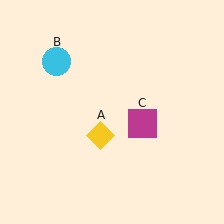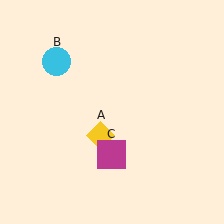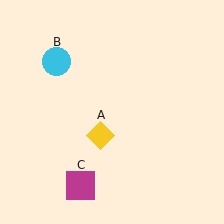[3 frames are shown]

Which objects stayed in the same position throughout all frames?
Yellow diamond (object A) and cyan circle (object B) remained stationary.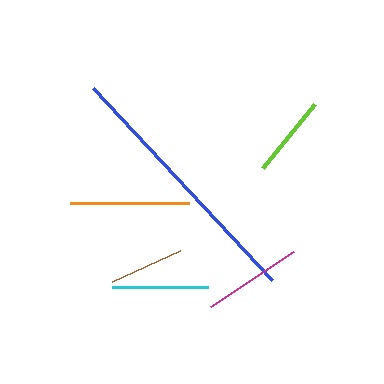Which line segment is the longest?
The blue line is the longest at approximately 263 pixels.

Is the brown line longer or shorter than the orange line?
The orange line is longer than the brown line.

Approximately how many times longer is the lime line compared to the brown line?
The lime line is approximately 1.1 times the length of the brown line.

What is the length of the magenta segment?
The magenta segment is approximately 100 pixels long.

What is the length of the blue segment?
The blue segment is approximately 263 pixels long.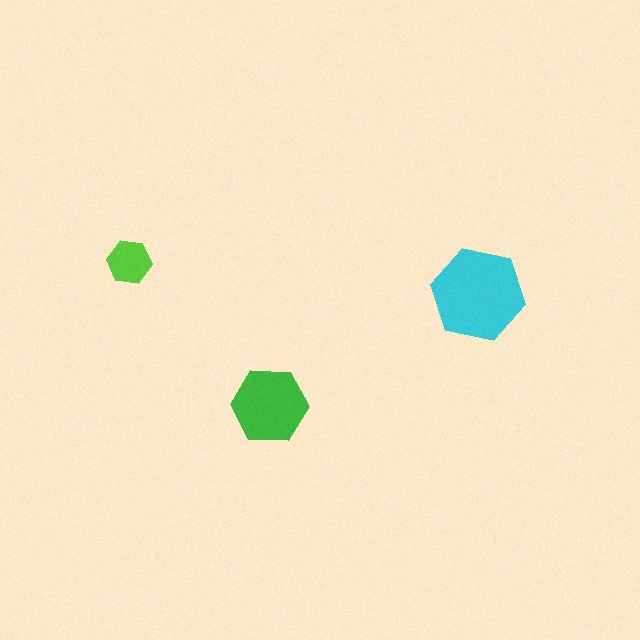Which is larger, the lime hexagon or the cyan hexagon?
The cyan one.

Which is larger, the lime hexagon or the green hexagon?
The green one.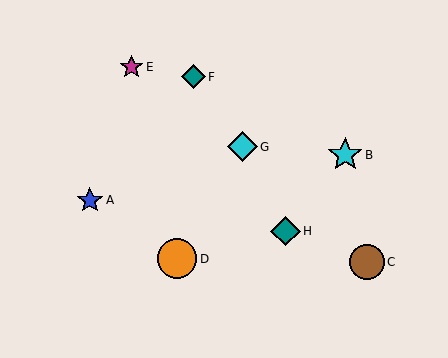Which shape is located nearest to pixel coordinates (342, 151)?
The cyan star (labeled B) at (345, 155) is nearest to that location.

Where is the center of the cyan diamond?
The center of the cyan diamond is at (242, 147).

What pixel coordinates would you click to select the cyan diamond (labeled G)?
Click at (242, 147) to select the cyan diamond G.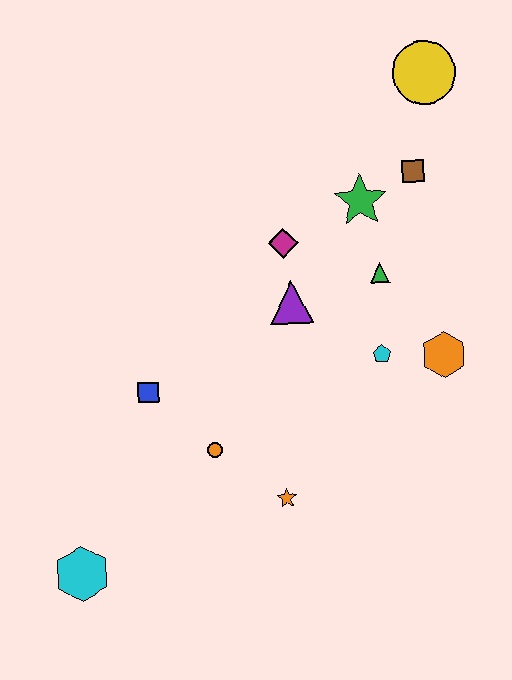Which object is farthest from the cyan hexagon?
The yellow circle is farthest from the cyan hexagon.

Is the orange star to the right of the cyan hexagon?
Yes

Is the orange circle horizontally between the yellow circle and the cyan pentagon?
No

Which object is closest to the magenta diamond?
The purple triangle is closest to the magenta diamond.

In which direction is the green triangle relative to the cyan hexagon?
The green triangle is to the right of the cyan hexagon.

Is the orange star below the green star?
Yes